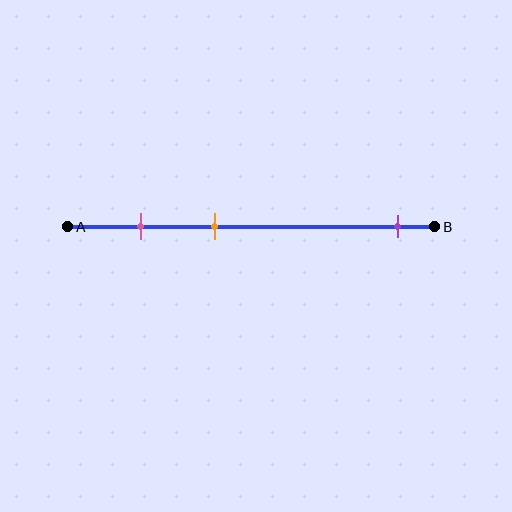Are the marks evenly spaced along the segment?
No, the marks are not evenly spaced.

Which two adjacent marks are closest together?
The pink and orange marks are the closest adjacent pair.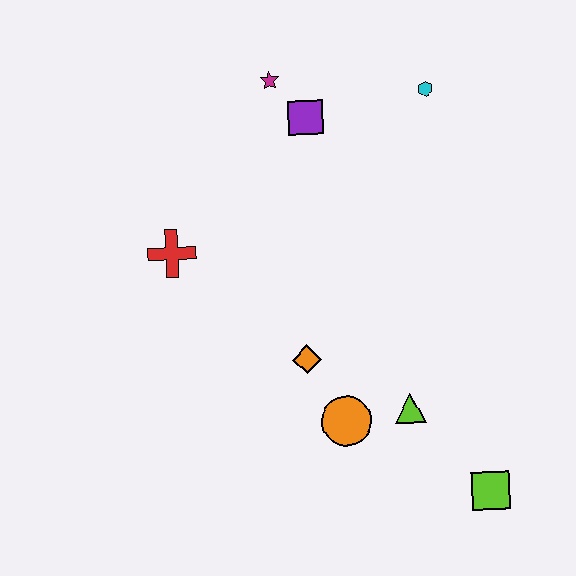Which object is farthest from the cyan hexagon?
The lime square is farthest from the cyan hexagon.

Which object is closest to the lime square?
The lime triangle is closest to the lime square.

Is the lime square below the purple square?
Yes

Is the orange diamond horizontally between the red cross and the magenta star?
No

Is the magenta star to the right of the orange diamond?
No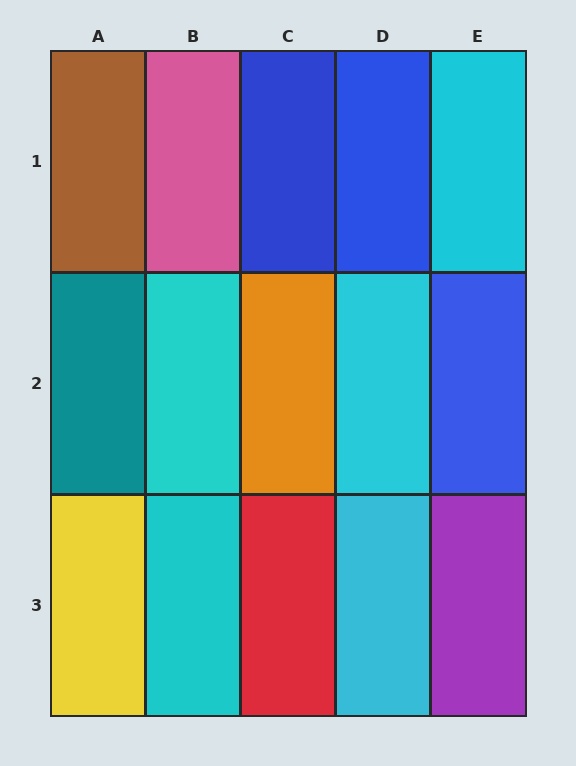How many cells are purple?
1 cell is purple.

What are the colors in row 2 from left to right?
Teal, cyan, orange, cyan, blue.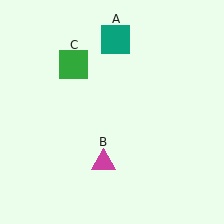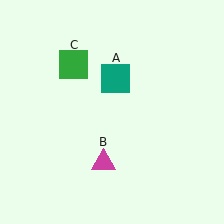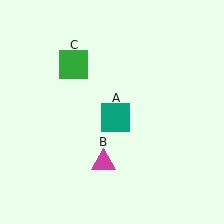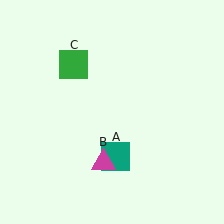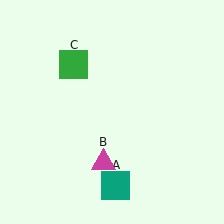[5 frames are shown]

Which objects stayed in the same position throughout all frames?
Magenta triangle (object B) and green square (object C) remained stationary.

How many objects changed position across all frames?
1 object changed position: teal square (object A).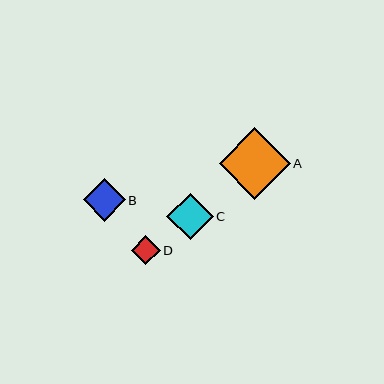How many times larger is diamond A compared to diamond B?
Diamond A is approximately 1.7 times the size of diamond B.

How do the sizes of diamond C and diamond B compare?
Diamond C and diamond B are approximately the same size.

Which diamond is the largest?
Diamond A is the largest with a size of approximately 71 pixels.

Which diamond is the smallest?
Diamond D is the smallest with a size of approximately 29 pixels.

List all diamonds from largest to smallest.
From largest to smallest: A, C, B, D.